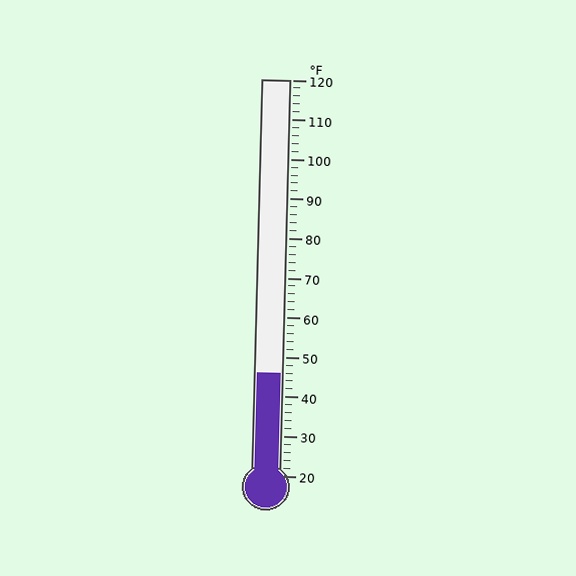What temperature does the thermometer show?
The thermometer shows approximately 46°F.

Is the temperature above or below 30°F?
The temperature is above 30°F.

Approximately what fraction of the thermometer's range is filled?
The thermometer is filled to approximately 25% of its range.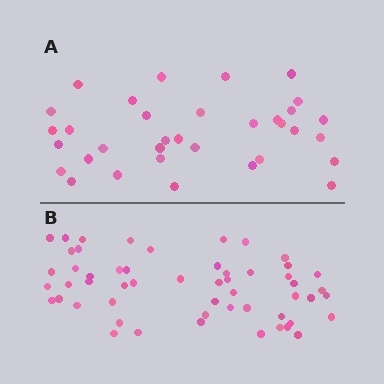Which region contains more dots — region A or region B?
Region B (the bottom region) has more dots.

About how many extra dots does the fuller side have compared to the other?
Region B has approximately 20 more dots than region A.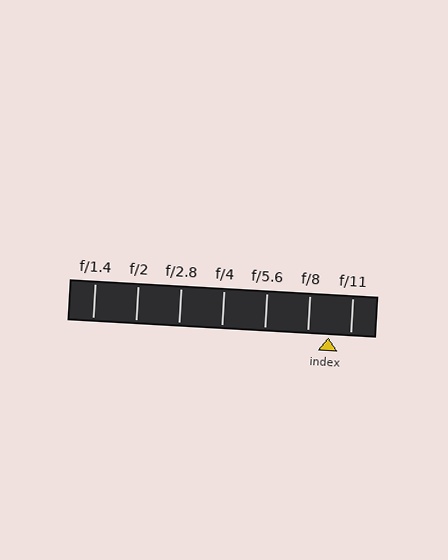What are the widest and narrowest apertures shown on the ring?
The widest aperture shown is f/1.4 and the narrowest is f/11.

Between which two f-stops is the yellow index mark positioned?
The index mark is between f/8 and f/11.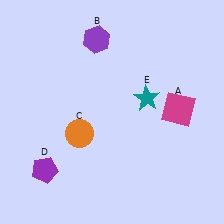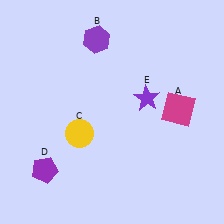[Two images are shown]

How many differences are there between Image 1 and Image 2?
There are 2 differences between the two images.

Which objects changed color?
C changed from orange to yellow. E changed from teal to purple.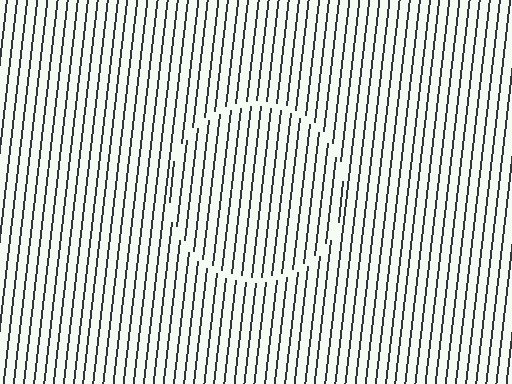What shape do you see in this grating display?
An illusory circle. The interior of the shape contains the same grating, shifted by half a period — the contour is defined by the phase discontinuity where line-ends from the inner and outer gratings abut.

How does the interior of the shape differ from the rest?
The interior of the shape contains the same grating, shifted by half a period — the contour is defined by the phase discontinuity where line-ends from the inner and outer gratings abut.